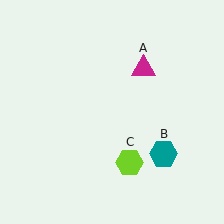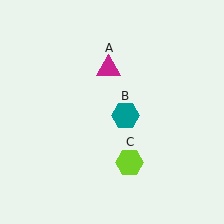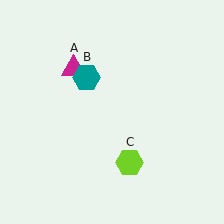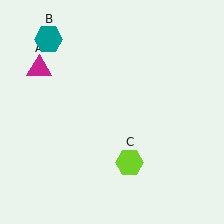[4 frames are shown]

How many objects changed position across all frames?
2 objects changed position: magenta triangle (object A), teal hexagon (object B).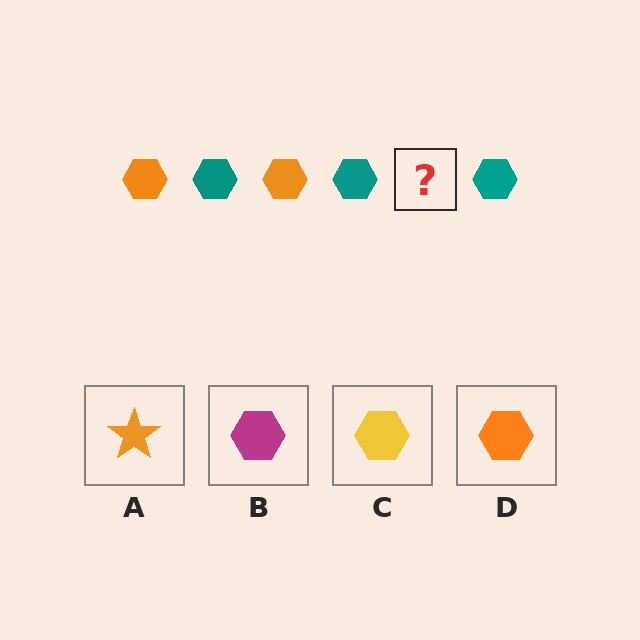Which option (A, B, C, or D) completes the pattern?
D.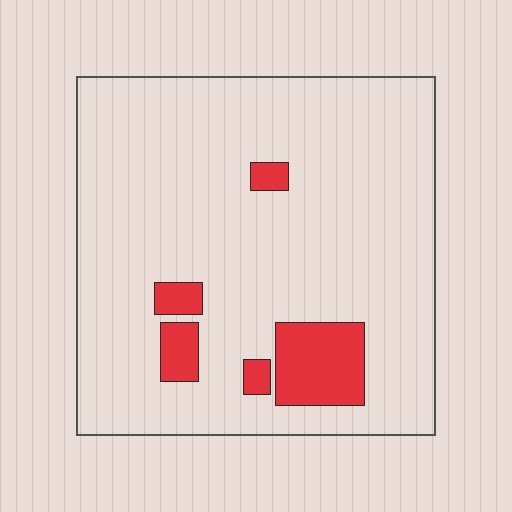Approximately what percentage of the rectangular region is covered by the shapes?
Approximately 10%.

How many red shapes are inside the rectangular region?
5.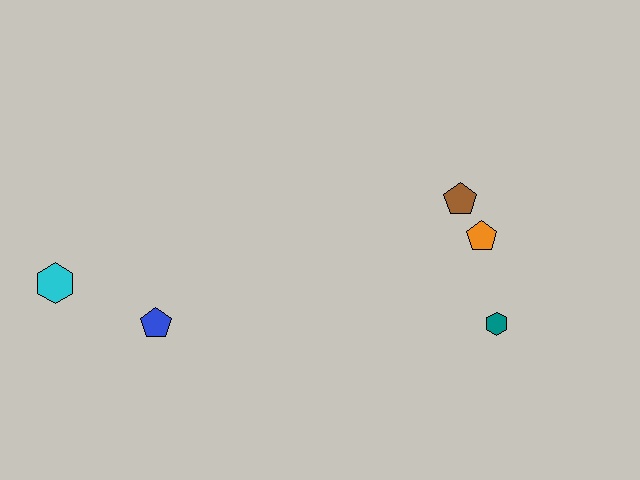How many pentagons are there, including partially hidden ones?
There are 3 pentagons.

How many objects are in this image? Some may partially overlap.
There are 5 objects.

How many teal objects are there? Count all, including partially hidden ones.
There is 1 teal object.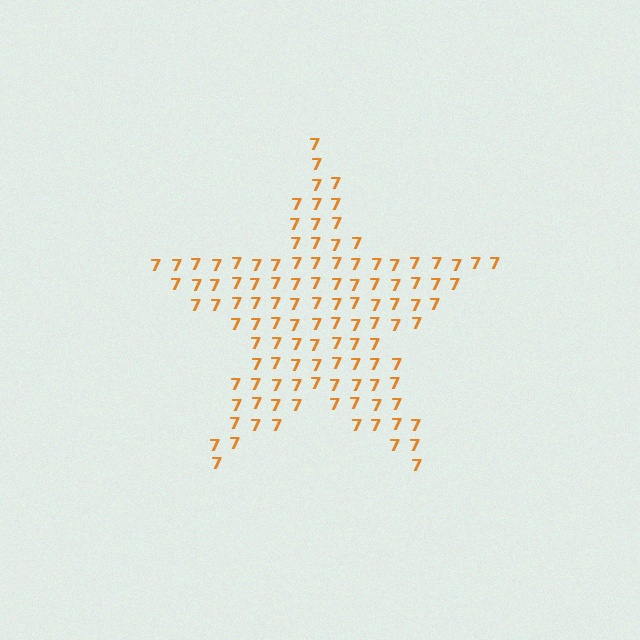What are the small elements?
The small elements are digit 7's.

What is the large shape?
The large shape is a star.